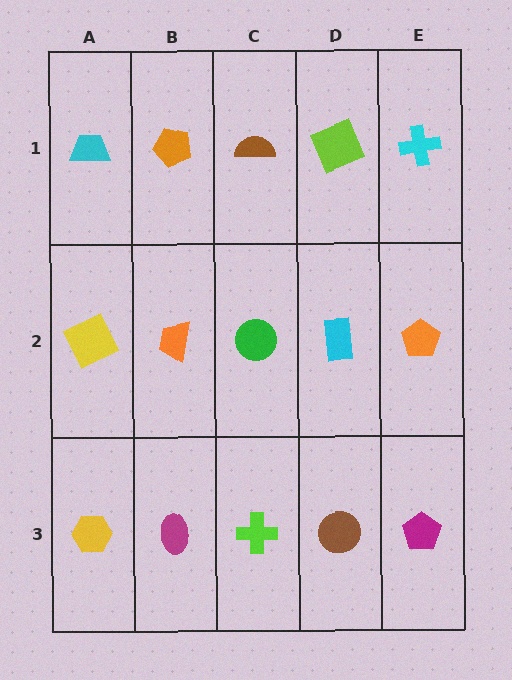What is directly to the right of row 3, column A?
A magenta ellipse.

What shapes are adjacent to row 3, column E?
An orange pentagon (row 2, column E), a brown circle (row 3, column D).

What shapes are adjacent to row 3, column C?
A green circle (row 2, column C), a magenta ellipse (row 3, column B), a brown circle (row 3, column D).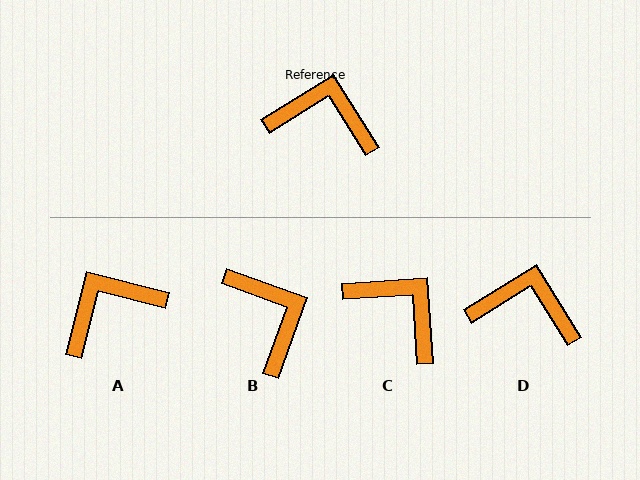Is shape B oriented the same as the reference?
No, it is off by about 52 degrees.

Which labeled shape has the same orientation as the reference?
D.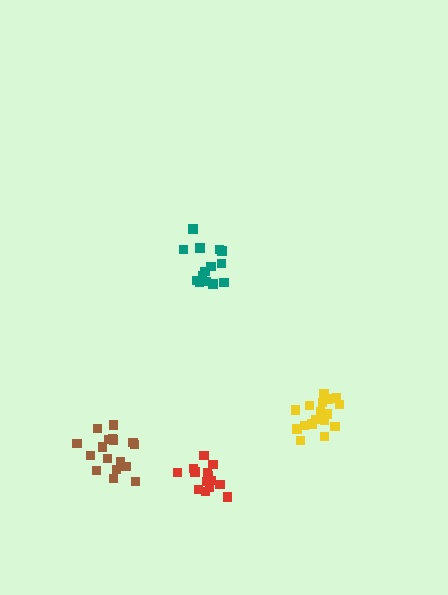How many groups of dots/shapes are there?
There are 4 groups.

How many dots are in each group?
Group 1: 18 dots, Group 2: 14 dots, Group 3: 14 dots, Group 4: 17 dots (63 total).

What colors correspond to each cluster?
The clusters are colored: brown, teal, red, yellow.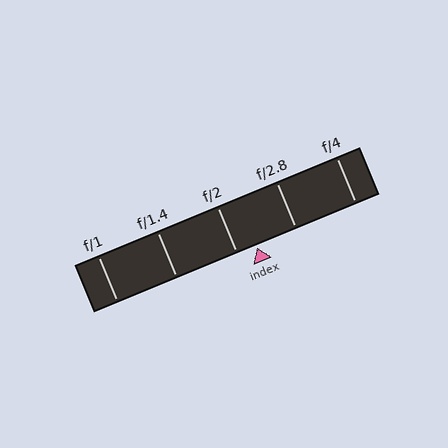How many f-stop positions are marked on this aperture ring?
There are 5 f-stop positions marked.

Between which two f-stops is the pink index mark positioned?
The index mark is between f/2 and f/2.8.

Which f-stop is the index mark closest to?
The index mark is closest to f/2.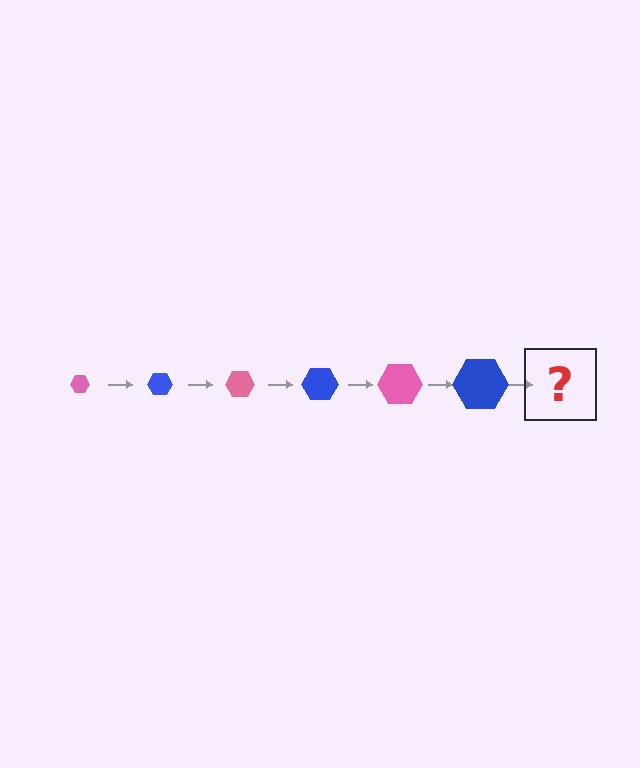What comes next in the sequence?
The next element should be a pink hexagon, larger than the previous one.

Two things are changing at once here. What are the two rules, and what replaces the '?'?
The two rules are that the hexagon grows larger each step and the color cycles through pink and blue. The '?' should be a pink hexagon, larger than the previous one.